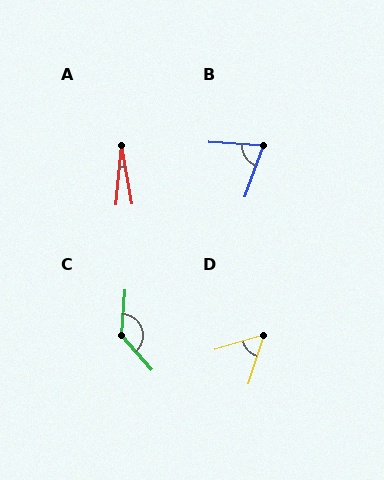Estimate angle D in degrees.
Approximately 56 degrees.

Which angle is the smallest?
A, at approximately 15 degrees.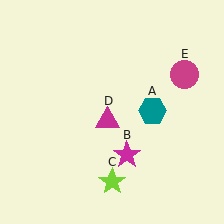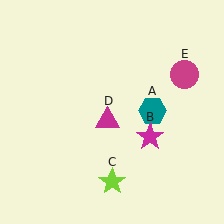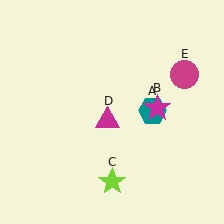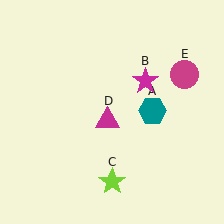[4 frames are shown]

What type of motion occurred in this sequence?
The magenta star (object B) rotated counterclockwise around the center of the scene.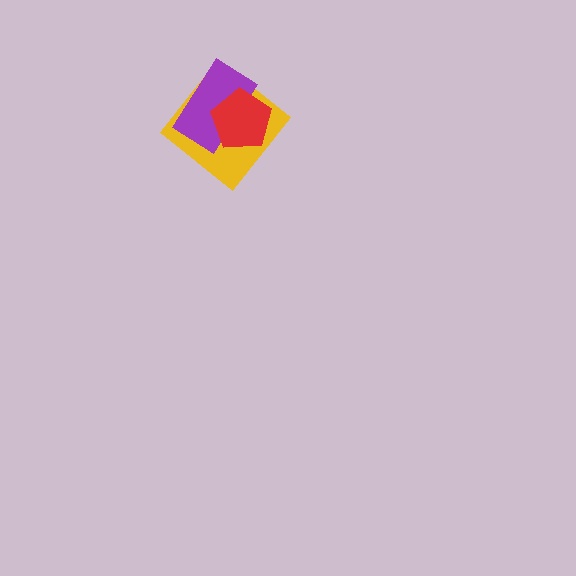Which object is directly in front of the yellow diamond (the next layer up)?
The purple rectangle is directly in front of the yellow diamond.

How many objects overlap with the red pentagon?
2 objects overlap with the red pentagon.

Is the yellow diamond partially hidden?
Yes, it is partially covered by another shape.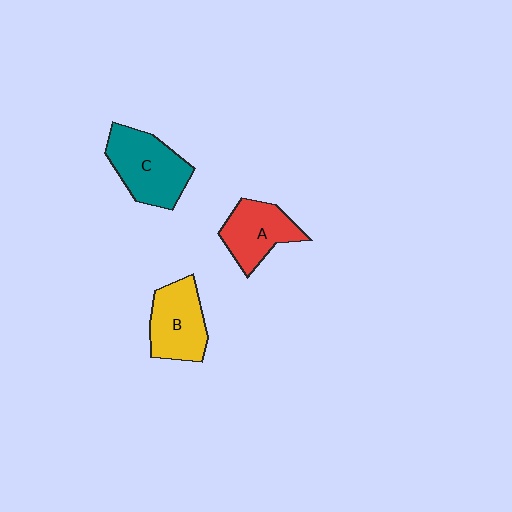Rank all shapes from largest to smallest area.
From largest to smallest: C (teal), B (yellow), A (red).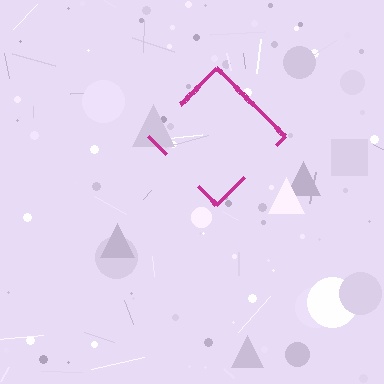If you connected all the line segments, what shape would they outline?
They would outline a diamond.